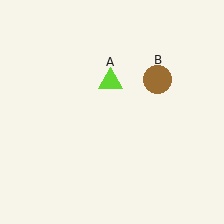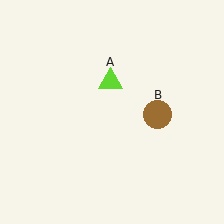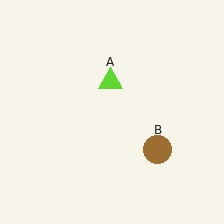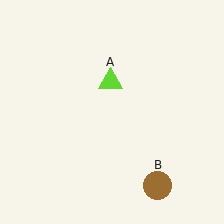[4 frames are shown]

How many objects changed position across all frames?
1 object changed position: brown circle (object B).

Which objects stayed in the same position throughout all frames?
Lime triangle (object A) remained stationary.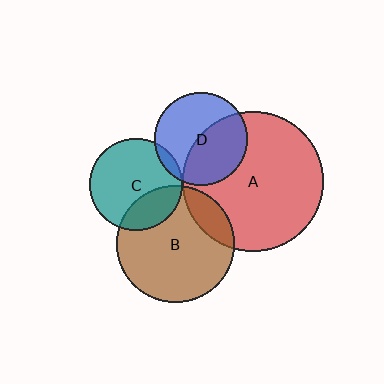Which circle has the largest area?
Circle A (red).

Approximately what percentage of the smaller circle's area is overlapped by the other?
Approximately 5%.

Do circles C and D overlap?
Yes.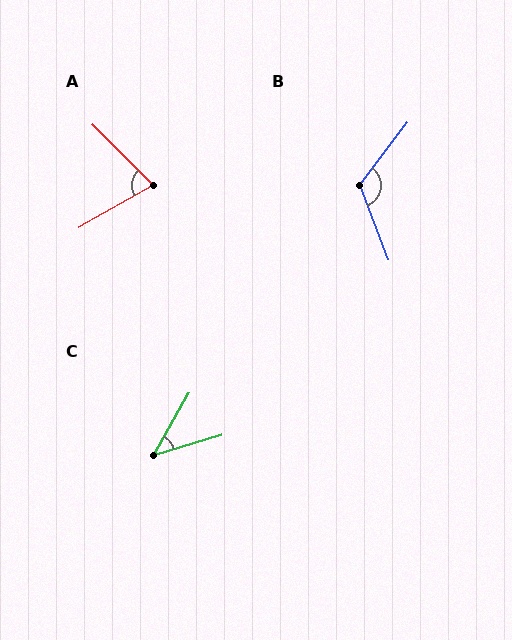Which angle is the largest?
B, at approximately 121 degrees.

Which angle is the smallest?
C, at approximately 43 degrees.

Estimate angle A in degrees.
Approximately 75 degrees.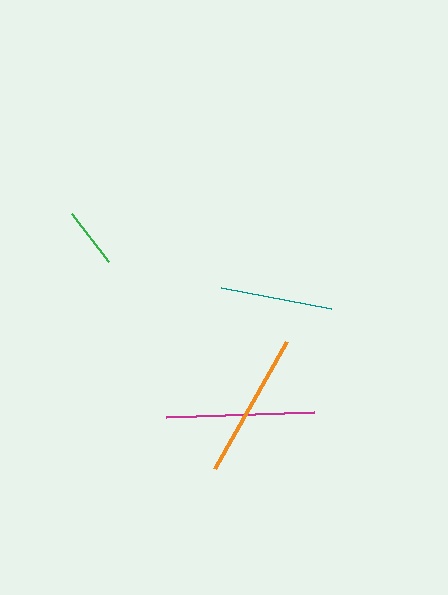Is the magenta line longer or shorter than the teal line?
The magenta line is longer than the teal line.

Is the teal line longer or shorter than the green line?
The teal line is longer than the green line.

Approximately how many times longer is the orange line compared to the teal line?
The orange line is approximately 1.3 times the length of the teal line.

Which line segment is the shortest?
The green line is the shortest at approximately 61 pixels.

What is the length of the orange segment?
The orange segment is approximately 146 pixels long.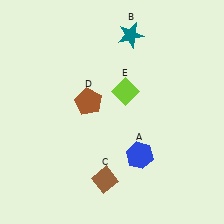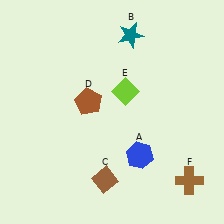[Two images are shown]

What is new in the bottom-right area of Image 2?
A brown cross (F) was added in the bottom-right area of Image 2.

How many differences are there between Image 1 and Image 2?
There is 1 difference between the two images.